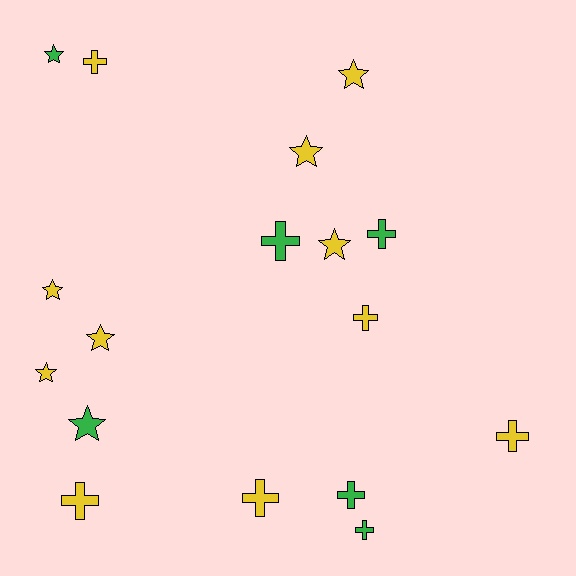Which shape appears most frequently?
Cross, with 9 objects.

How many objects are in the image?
There are 17 objects.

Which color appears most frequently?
Yellow, with 11 objects.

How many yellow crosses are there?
There are 5 yellow crosses.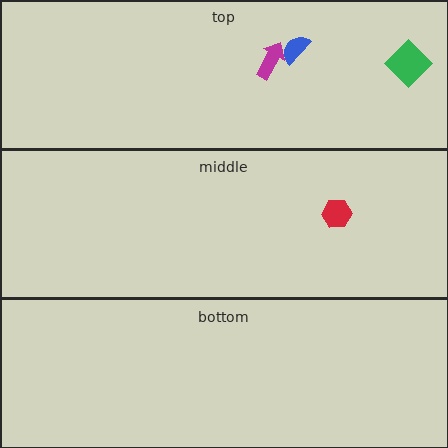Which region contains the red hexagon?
The middle region.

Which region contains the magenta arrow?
The top region.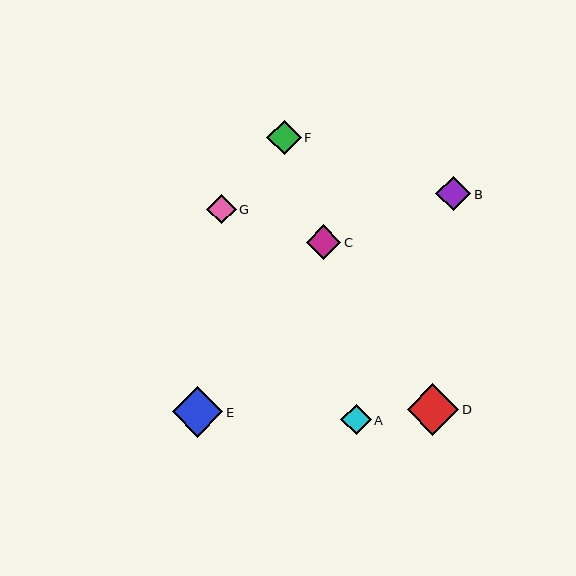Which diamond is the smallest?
Diamond G is the smallest with a size of approximately 29 pixels.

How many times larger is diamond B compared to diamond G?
Diamond B is approximately 1.2 times the size of diamond G.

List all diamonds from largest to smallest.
From largest to smallest: D, E, B, F, C, A, G.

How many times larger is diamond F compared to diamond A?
Diamond F is approximately 1.1 times the size of diamond A.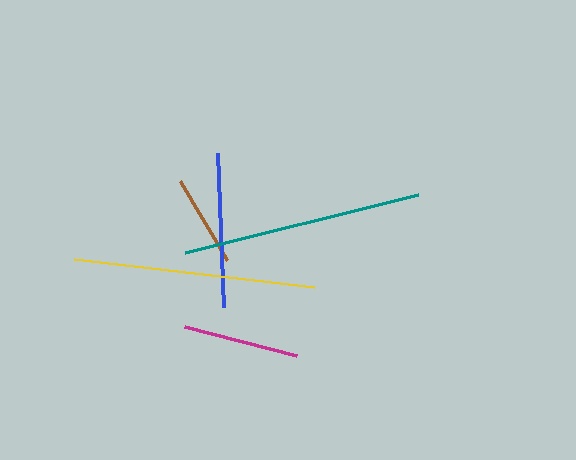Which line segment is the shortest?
The brown line is the shortest at approximately 92 pixels.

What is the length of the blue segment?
The blue segment is approximately 154 pixels long.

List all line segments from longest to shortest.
From longest to shortest: yellow, teal, blue, magenta, brown.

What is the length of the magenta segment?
The magenta segment is approximately 116 pixels long.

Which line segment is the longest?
The yellow line is the longest at approximately 241 pixels.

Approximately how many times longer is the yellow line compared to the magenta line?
The yellow line is approximately 2.1 times the length of the magenta line.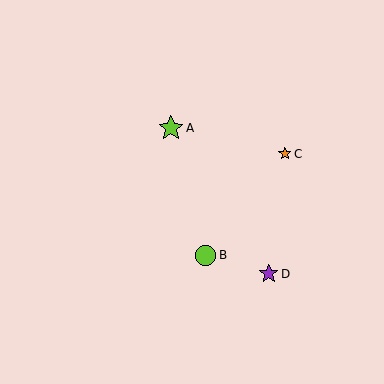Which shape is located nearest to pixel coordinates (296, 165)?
The orange star (labeled C) at (285, 154) is nearest to that location.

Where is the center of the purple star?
The center of the purple star is at (269, 274).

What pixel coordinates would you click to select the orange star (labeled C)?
Click at (285, 154) to select the orange star C.